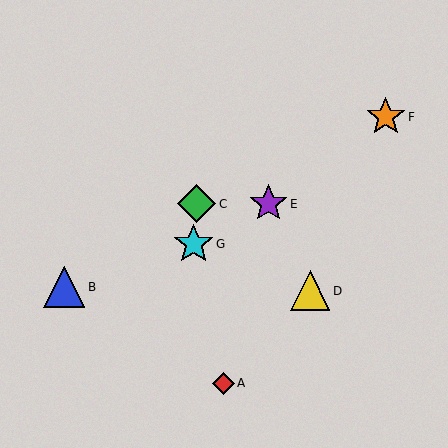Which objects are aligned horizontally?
Objects C, E are aligned horizontally.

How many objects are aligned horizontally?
2 objects (C, E) are aligned horizontally.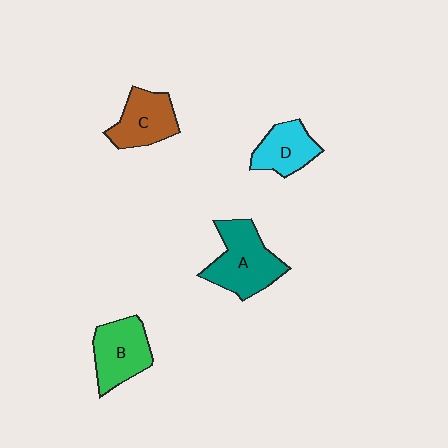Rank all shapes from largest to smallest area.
From largest to smallest: A (teal), B (green), C (brown), D (cyan).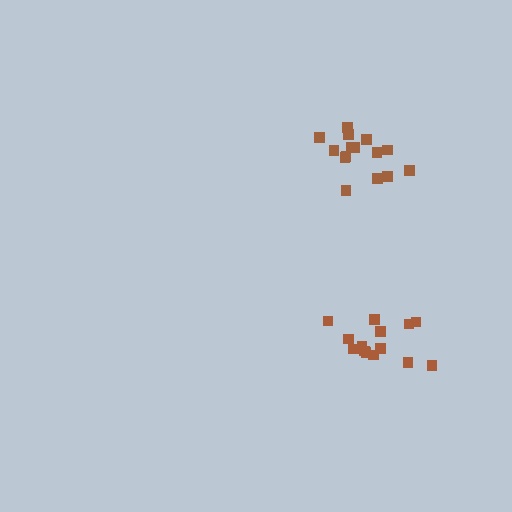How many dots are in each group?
Group 1: 17 dots, Group 2: 14 dots (31 total).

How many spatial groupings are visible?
There are 2 spatial groupings.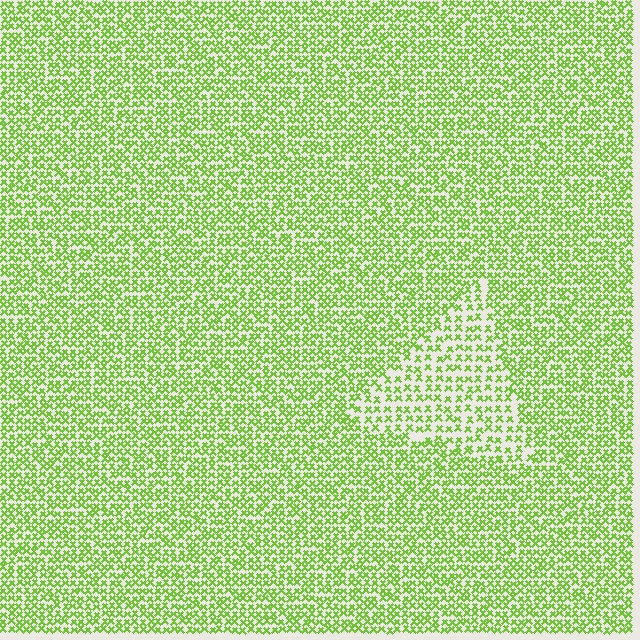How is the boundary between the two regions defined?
The boundary is defined by a change in element density (approximately 1.7x ratio). All elements are the same color, size, and shape.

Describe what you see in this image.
The image contains small lime elements arranged at two different densities. A triangle-shaped region is visible where the elements are less densely packed than the surrounding area.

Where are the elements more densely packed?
The elements are more densely packed outside the triangle boundary.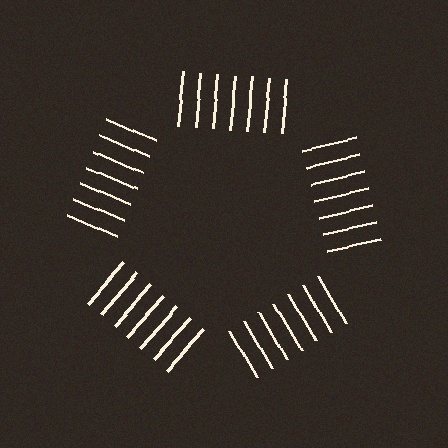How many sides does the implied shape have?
5 sides — the line-ends trace a pentagon.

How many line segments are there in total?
35 — 7 along each of the 5 edges.